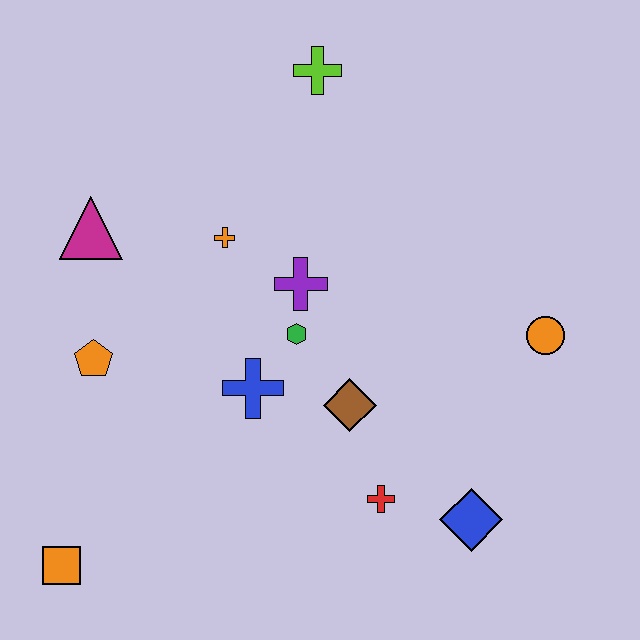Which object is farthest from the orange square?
The lime cross is farthest from the orange square.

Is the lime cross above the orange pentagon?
Yes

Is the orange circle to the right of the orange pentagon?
Yes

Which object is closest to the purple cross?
The green hexagon is closest to the purple cross.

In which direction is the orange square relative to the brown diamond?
The orange square is to the left of the brown diamond.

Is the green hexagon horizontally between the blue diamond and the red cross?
No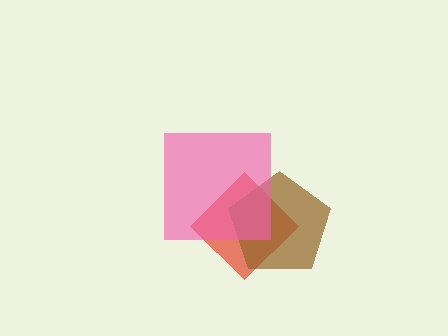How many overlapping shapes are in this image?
There are 3 overlapping shapes in the image.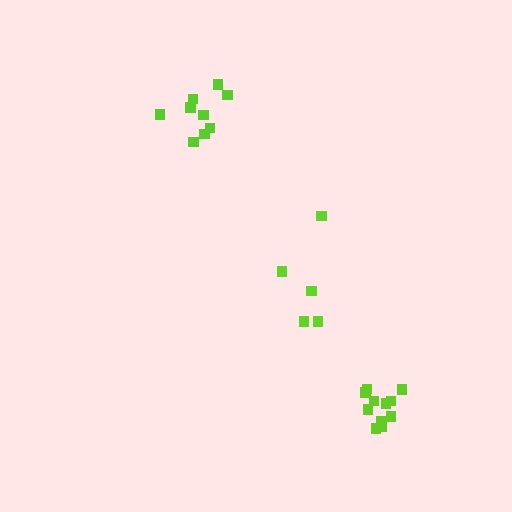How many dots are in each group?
Group 1: 9 dots, Group 2: 5 dots, Group 3: 11 dots (25 total).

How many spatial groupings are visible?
There are 3 spatial groupings.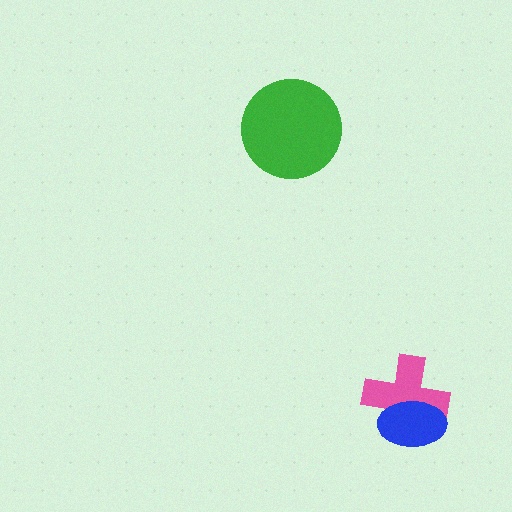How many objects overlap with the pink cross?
1 object overlaps with the pink cross.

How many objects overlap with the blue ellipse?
1 object overlaps with the blue ellipse.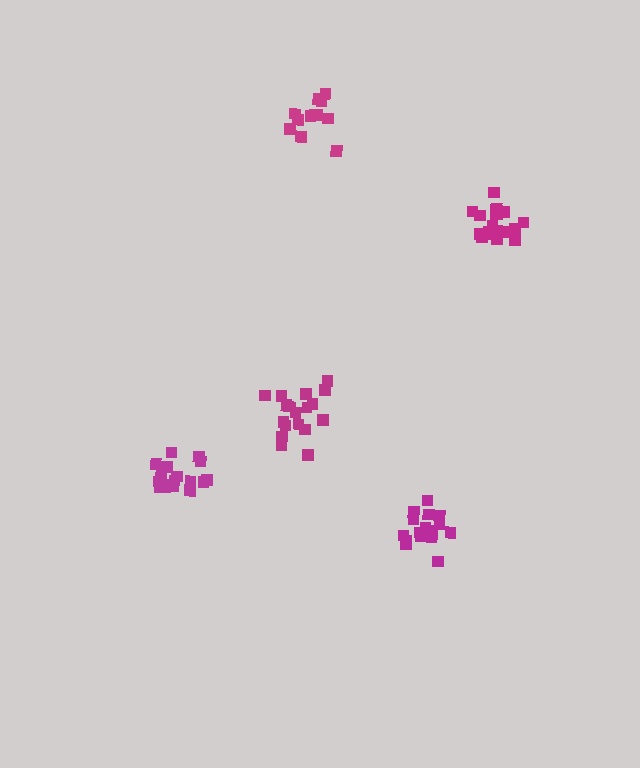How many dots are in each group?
Group 1: 18 dots, Group 2: 13 dots, Group 3: 19 dots, Group 4: 18 dots, Group 5: 17 dots (85 total).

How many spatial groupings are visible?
There are 5 spatial groupings.